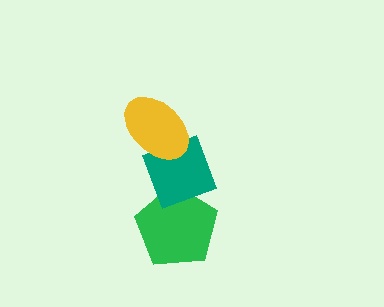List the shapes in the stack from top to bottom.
From top to bottom: the yellow ellipse, the teal diamond, the green pentagon.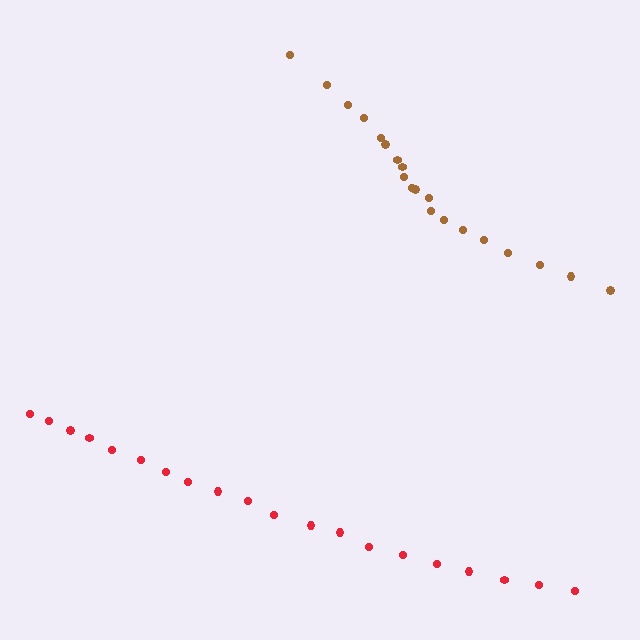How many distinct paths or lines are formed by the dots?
There are 2 distinct paths.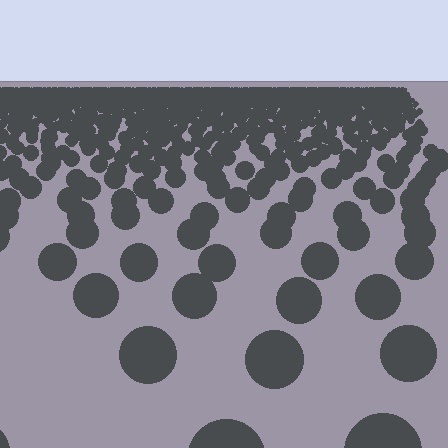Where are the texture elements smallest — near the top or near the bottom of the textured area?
Near the top.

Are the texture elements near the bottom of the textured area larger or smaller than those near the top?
Larger. Near the bottom, elements are closer to the viewer and appear at a bigger on-screen size.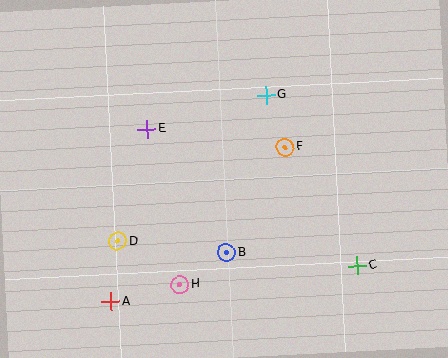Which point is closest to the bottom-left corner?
Point A is closest to the bottom-left corner.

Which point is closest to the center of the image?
Point F at (285, 147) is closest to the center.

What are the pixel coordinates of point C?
Point C is at (357, 266).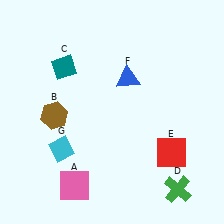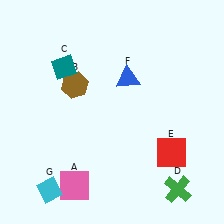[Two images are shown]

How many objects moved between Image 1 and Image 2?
2 objects moved between the two images.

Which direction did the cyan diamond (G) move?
The cyan diamond (G) moved down.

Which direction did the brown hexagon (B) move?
The brown hexagon (B) moved up.